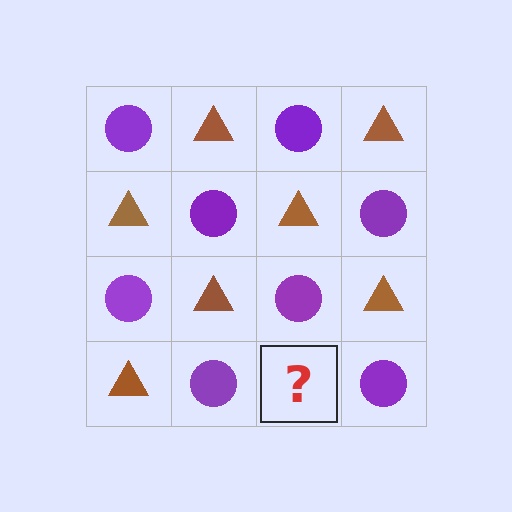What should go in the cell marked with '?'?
The missing cell should contain a brown triangle.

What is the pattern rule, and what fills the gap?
The rule is that it alternates purple circle and brown triangle in a checkerboard pattern. The gap should be filled with a brown triangle.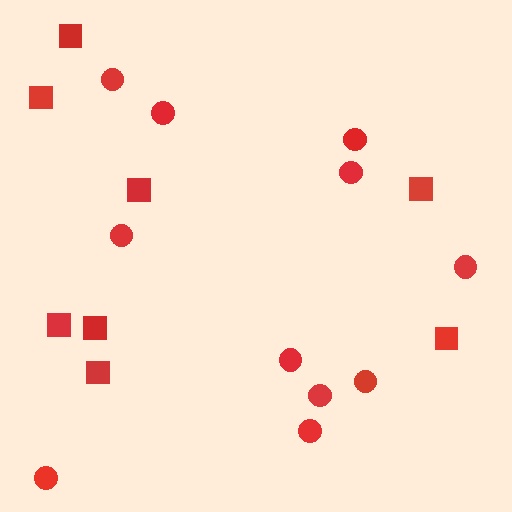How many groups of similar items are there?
There are 2 groups: one group of squares (8) and one group of circles (11).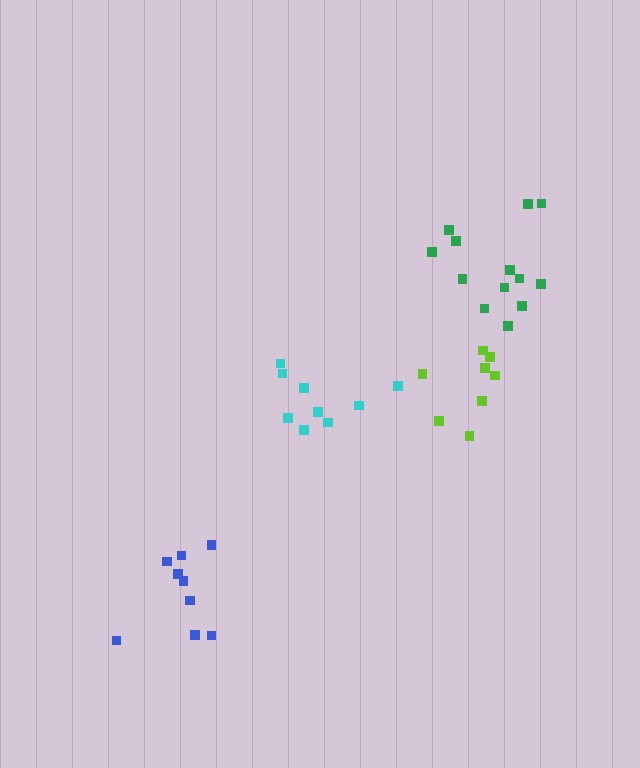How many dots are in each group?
Group 1: 13 dots, Group 2: 9 dots, Group 3: 8 dots, Group 4: 9 dots (39 total).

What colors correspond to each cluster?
The clusters are colored: green, blue, lime, cyan.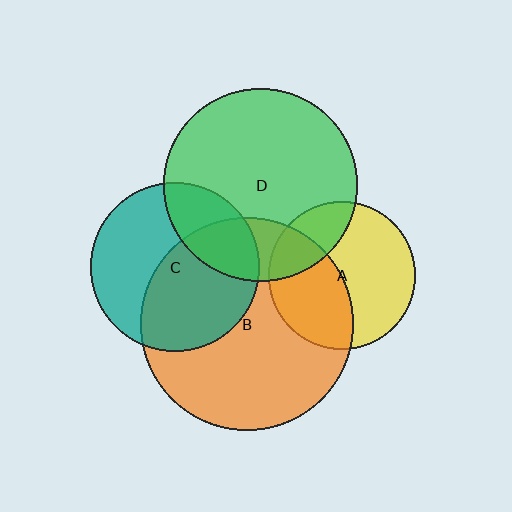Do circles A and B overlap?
Yes.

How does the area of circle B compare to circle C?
Approximately 1.6 times.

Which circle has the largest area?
Circle B (orange).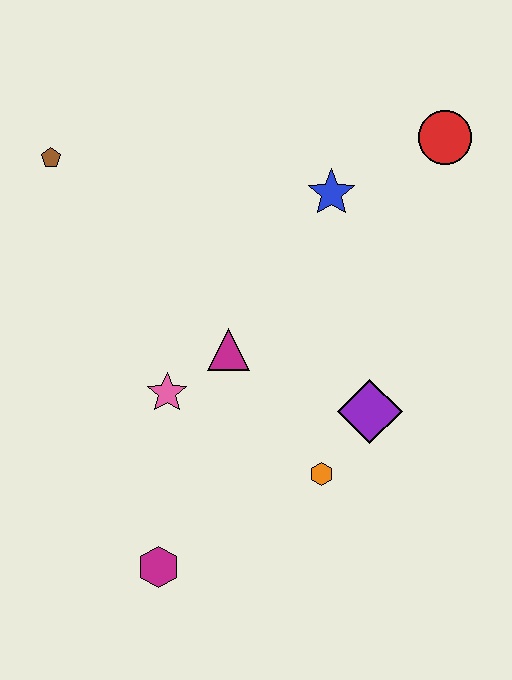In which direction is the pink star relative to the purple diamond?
The pink star is to the left of the purple diamond.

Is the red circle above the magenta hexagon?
Yes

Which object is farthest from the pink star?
The red circle is farthest from the pink star.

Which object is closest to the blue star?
The red circle is closest to the blue star.